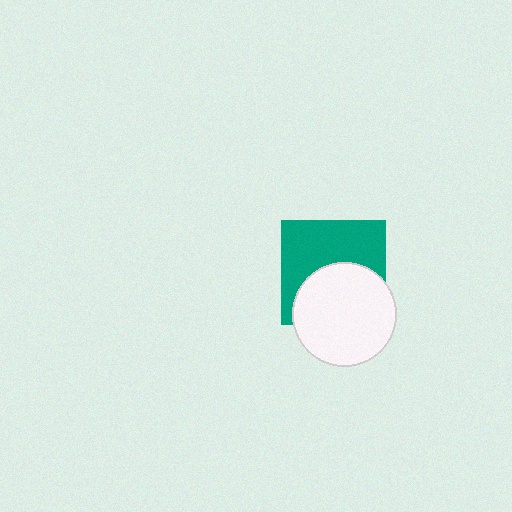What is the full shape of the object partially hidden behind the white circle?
The partially hidden object is a teal square.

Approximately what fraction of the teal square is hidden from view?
Roughly 46% of the teal square is hidden behind the white circle.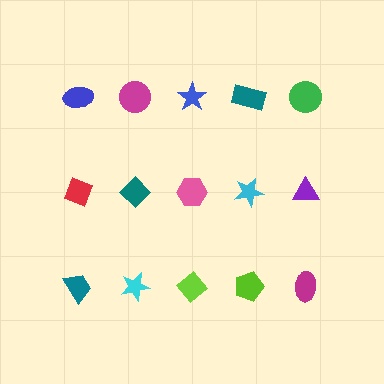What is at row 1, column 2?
A magenta circle.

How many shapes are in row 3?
5 shapes.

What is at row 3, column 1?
A teal trapezoid.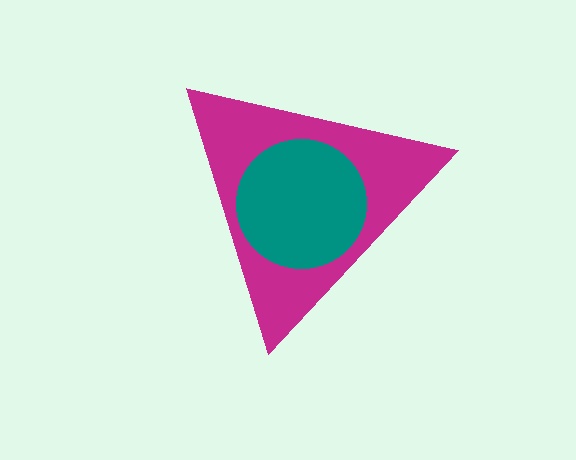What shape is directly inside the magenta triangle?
The teal circle.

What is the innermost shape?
The teal circle.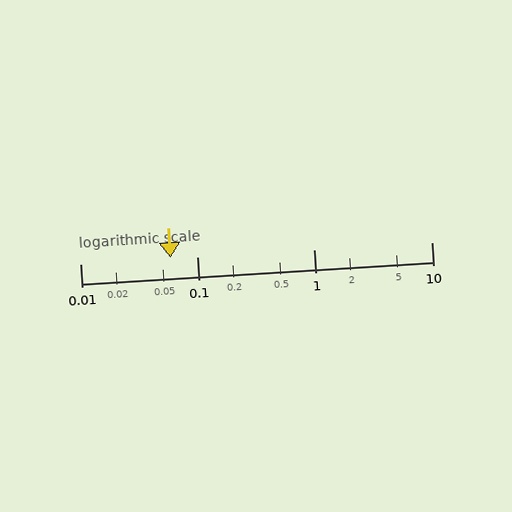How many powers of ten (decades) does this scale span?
The scale spans 3 decades, from 0.01 to 10.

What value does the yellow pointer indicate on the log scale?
The pointer indicates approximately 0.059.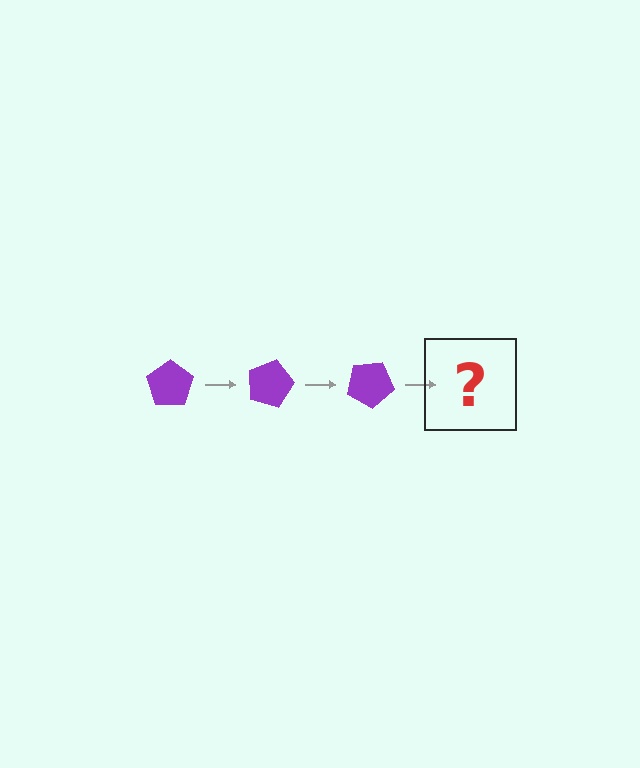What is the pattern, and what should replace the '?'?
The pattern is that the pentagon rotates 15 degrees each step. The '?' should be a purple pentagon rotated 45 degrees.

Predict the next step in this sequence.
The next step is a purple pentagon rotated 45 degrees.